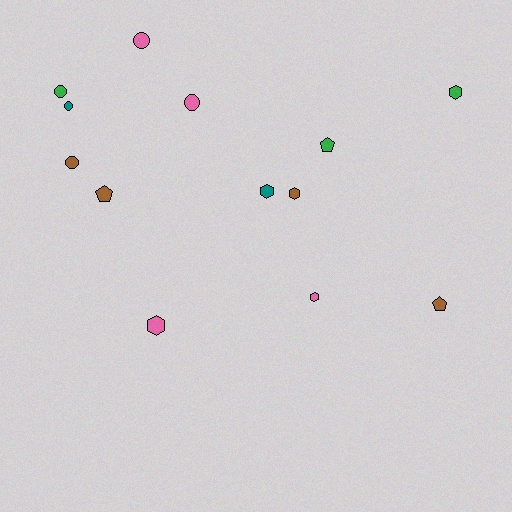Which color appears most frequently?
Brown, with 4 objects.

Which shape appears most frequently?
Hexagon, with 5 objects.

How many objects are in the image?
There are 13 objects.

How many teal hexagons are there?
There is 1 teal hexagon.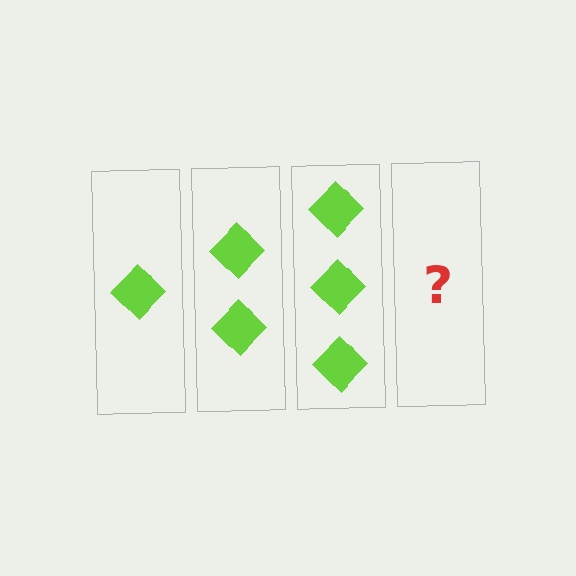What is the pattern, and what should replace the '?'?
The pattern is that each step adds one more diamond. The '?' should be 4 diamonds.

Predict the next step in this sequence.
The next step is 4 diamonds.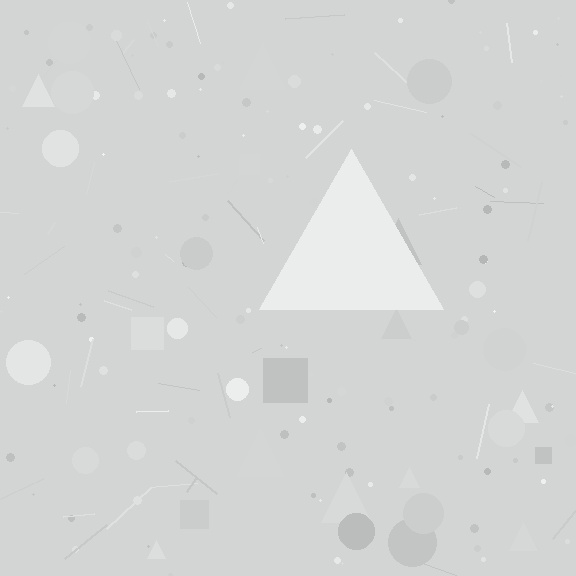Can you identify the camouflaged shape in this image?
The camouflaged shape is a triangle.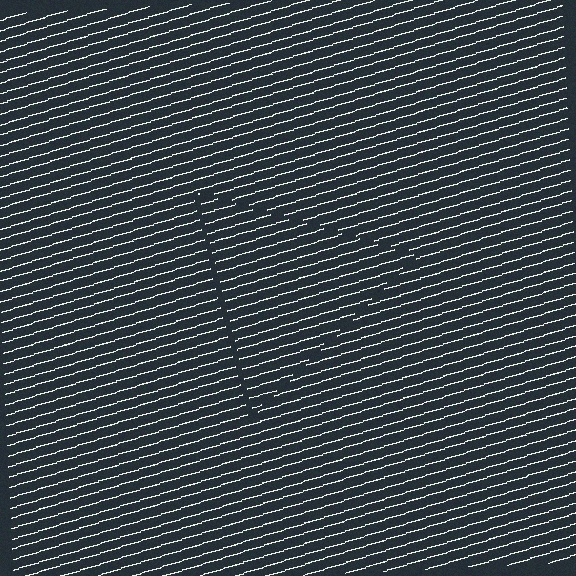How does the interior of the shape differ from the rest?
The interior of the shape contains the same grating, shifted by half a period — the contour is defined by the phase discontinuity where line-ends from the inner and outer gratings abut.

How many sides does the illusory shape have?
3 sides — the line-ends trace a triangle.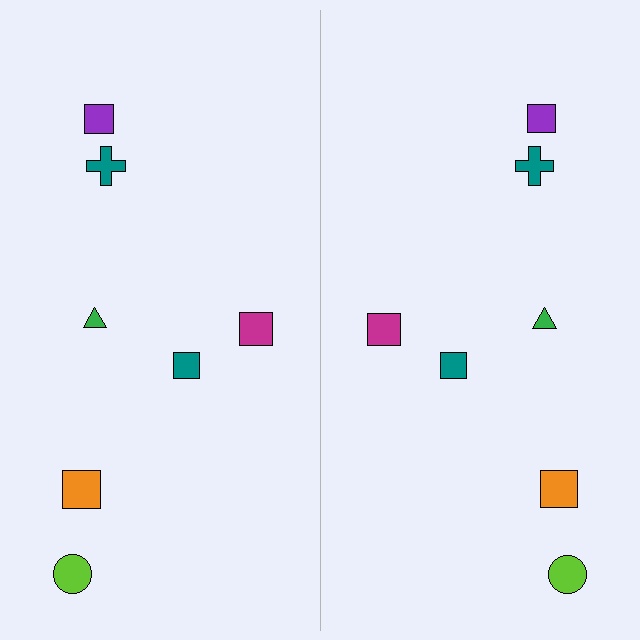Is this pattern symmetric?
Yes, this pattern has bilateral (reflection) symmetry.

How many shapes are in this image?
There are 14 shapes in this image.